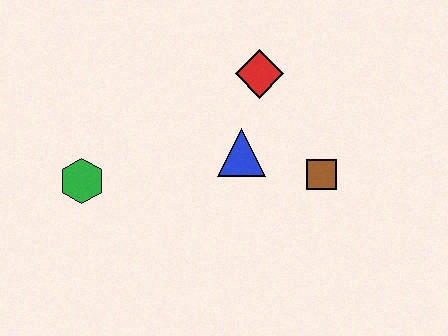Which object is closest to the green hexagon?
The blue triangle is closest to the green hexagon.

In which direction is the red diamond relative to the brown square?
The red diamond is above the brown square.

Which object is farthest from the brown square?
The green hexagon is farthest from the brown square.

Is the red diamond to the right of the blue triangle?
Yes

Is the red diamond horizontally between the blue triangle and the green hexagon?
No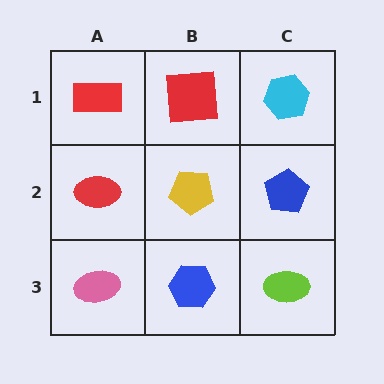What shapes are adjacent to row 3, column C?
A blue pentagon (row 2, column C), a blue hexagon (row 3, column B).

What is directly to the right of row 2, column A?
A yellow pentagon.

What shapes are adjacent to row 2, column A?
A red rectangle (row 1, column A), a pink ellipse (row 3, column A), a yellow pentagon (row 2, column B).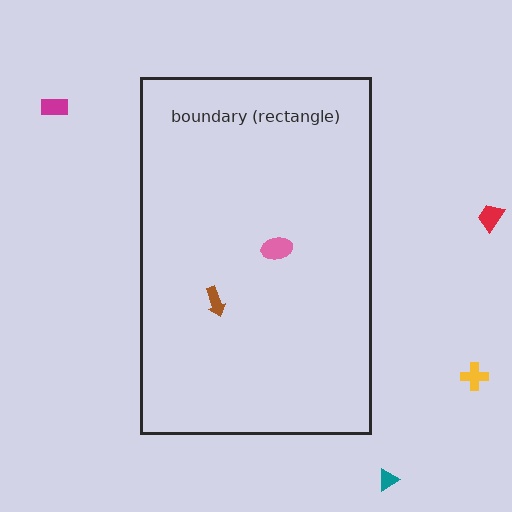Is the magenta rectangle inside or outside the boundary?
Outside.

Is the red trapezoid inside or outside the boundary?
Outside.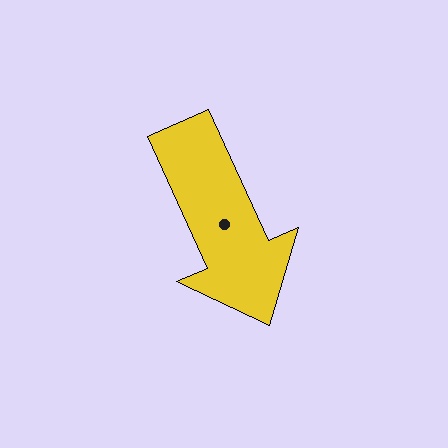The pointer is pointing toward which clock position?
Roughly 5 o'clock.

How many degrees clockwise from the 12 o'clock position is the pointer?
Approximately 156 degrees.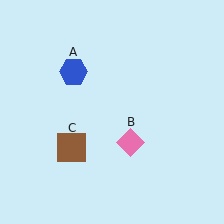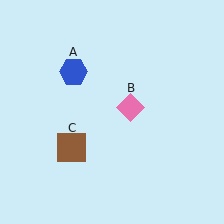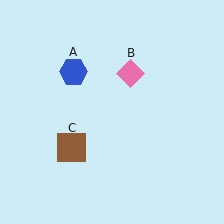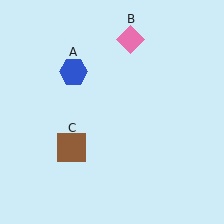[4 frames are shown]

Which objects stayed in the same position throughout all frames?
Blue hexagon (object A) and brown square (object C) remained stationary.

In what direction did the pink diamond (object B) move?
The pink diamond (object B) moved up.